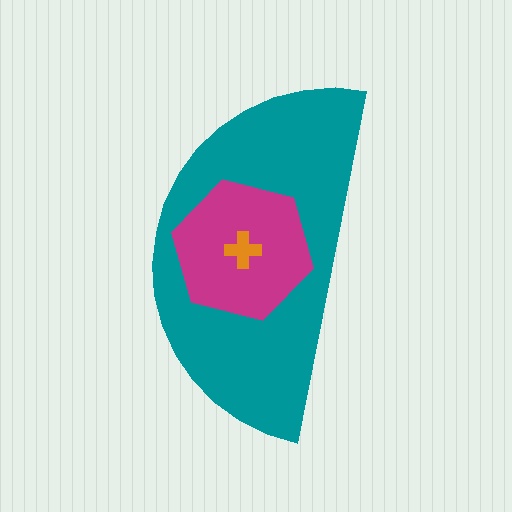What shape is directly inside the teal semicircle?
The magenta hexagon.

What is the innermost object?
The orange cross.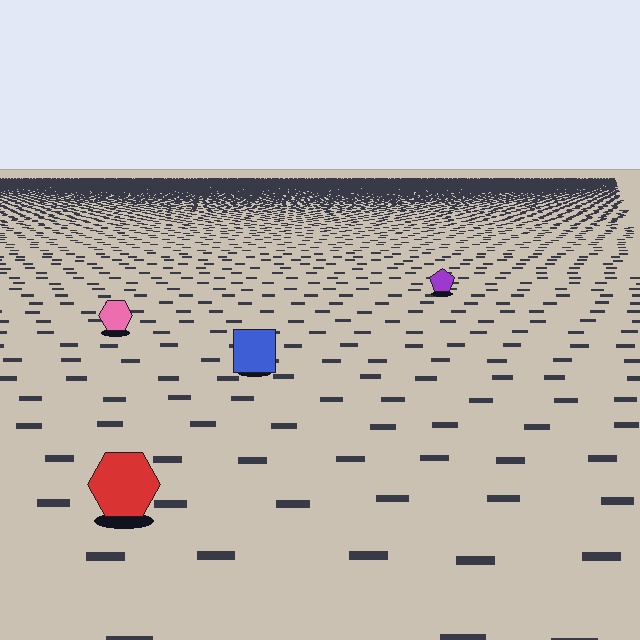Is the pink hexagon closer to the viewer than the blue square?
No. The blue square is closer — you can tell from the texture gradient: the ground texture is coarser near it.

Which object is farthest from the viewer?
The purple pentagon is farthest from the viewer. It appears smaller and the ground texture around it is denser.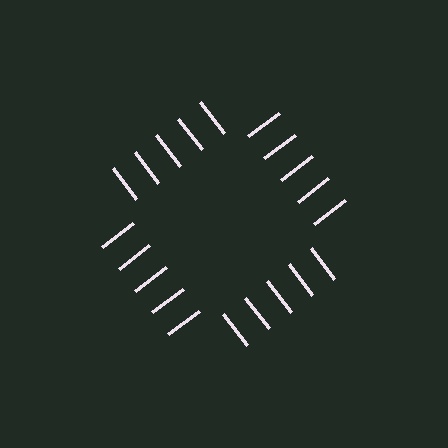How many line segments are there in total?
20 — 5 along each of the 4 edges.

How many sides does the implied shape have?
4 sides — the line-ends trace a square.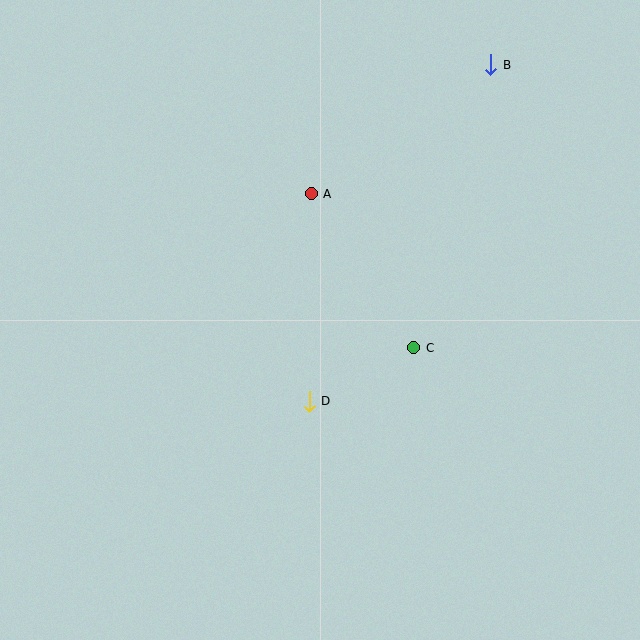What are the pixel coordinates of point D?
Point D is at (309, 401).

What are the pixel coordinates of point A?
Point A is at (311, 194).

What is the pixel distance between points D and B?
The distance between D and B is 382 pixels.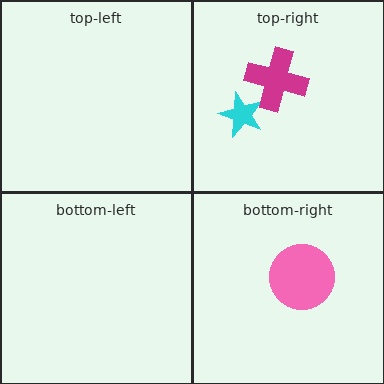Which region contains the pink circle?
The bottom-right region.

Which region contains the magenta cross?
The top-right region.